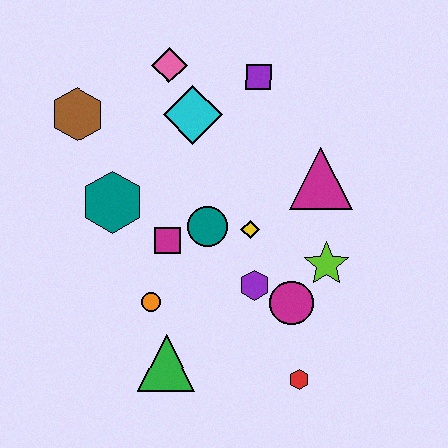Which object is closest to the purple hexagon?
The magenta circle is closest to the purple hexagon.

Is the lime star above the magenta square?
No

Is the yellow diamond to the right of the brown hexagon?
Yes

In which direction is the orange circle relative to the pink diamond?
The orange circle is below the pink diamond.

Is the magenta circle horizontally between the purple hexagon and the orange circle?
No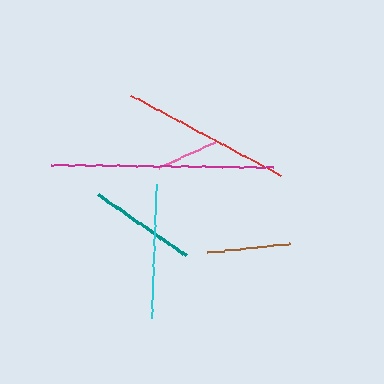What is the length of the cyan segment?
The cyan segment is approximately 134 pixels long.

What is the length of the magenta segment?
The magenta segment is approximately 223 pixels long.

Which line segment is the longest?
The magenta line is the longest at approximately 223 pixels.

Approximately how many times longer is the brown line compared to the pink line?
The brown line is approximately 1.4 times the length of the pink line.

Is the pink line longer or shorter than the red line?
The red line is longer than the pink line.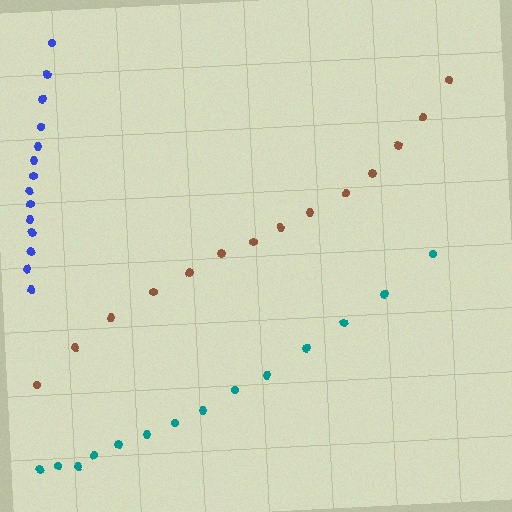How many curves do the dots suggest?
There are 3 distinct paths.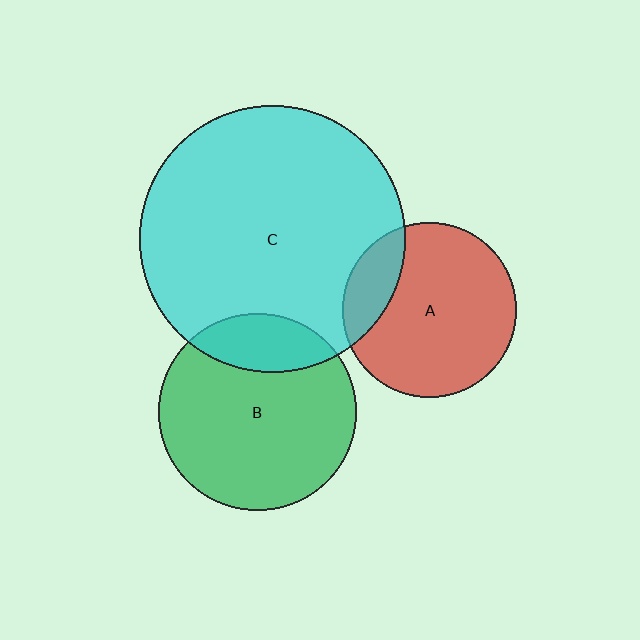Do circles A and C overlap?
Yes.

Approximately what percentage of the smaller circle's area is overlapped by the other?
Approximately 20%.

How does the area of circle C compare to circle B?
Approximately 1.8 times.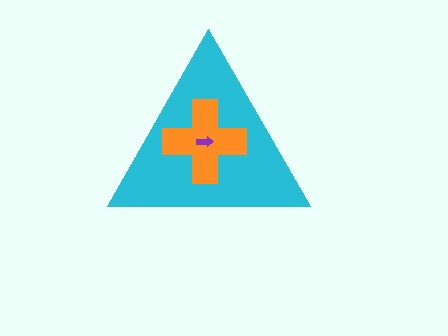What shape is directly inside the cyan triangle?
The orange cross.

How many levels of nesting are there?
3.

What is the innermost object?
The purple arrow.